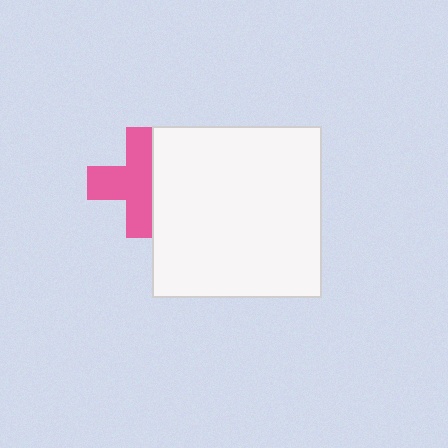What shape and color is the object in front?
The object in front is a white rectangle.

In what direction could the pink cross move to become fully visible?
The pink cross could move left. That would shift it out from behind the white rectangle entirely.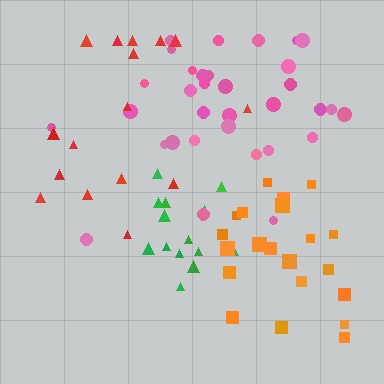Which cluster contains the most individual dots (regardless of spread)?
Pink (33).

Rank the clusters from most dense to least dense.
green, orange, pink, red.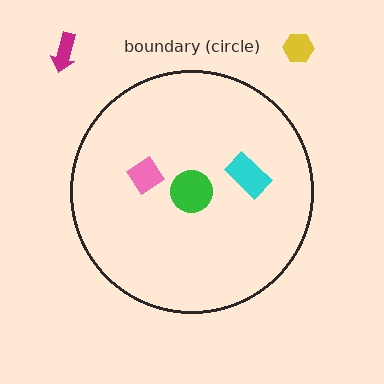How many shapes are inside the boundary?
3 inside, 2 outside.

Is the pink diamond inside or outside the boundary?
Inside.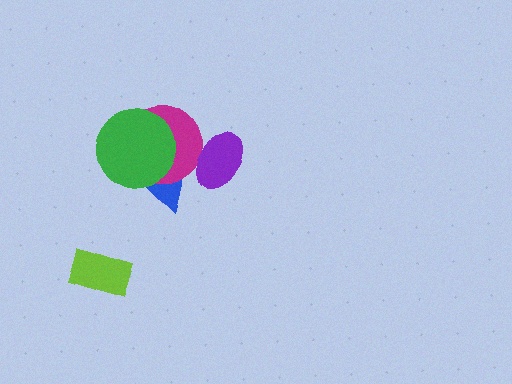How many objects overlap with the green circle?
2 objects overlap with the green circle.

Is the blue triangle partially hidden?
Yes, it is partially covered by another shape.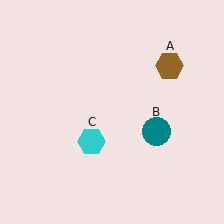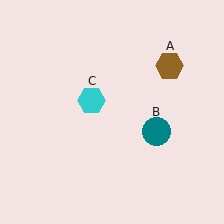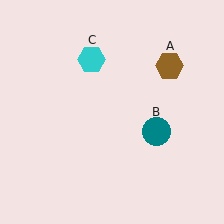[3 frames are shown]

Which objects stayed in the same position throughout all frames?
Brown hexagon (object A) and teal circle (object B) remained stationary.